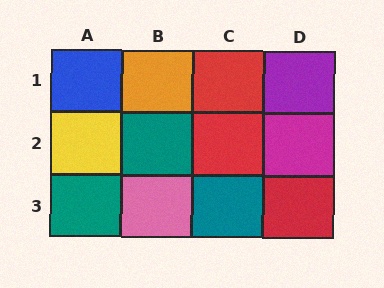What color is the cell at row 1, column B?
Orange.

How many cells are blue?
1 cell is blue.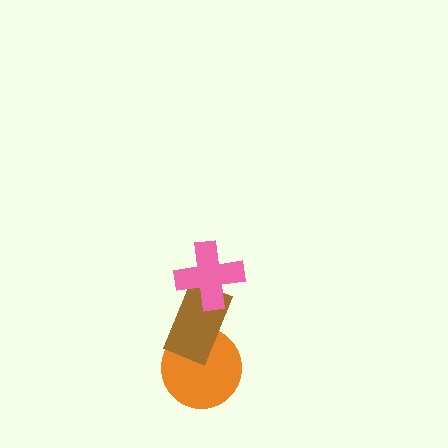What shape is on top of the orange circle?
The brown rectangle is on top of the orange circle.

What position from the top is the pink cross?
The pink cross is 1st from the top.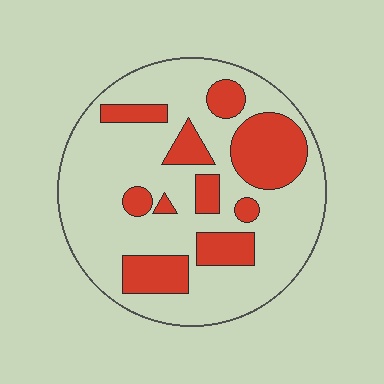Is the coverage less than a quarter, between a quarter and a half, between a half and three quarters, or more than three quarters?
Between a quarter and a half.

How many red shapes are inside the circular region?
10.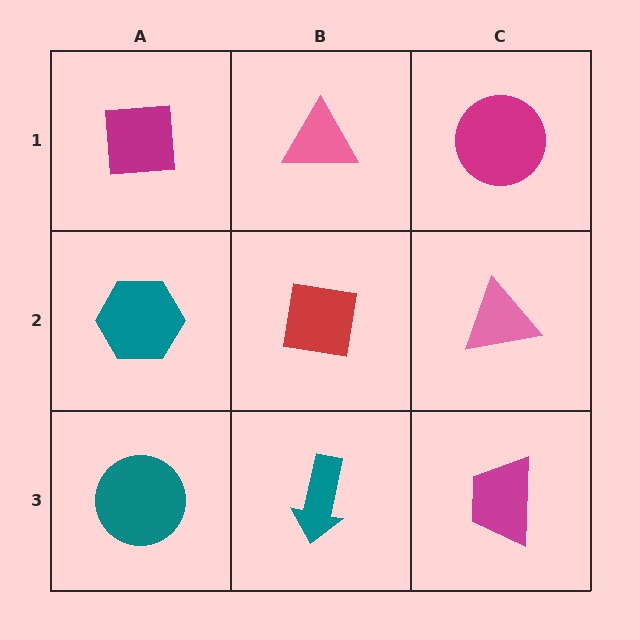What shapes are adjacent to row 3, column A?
A teal hexagon (row 2, column A), a teal arrow (row 3, column B).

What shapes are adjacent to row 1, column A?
A teal hexagon (row 2, column A), a pink triangle (row 1, column B).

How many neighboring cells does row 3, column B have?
3.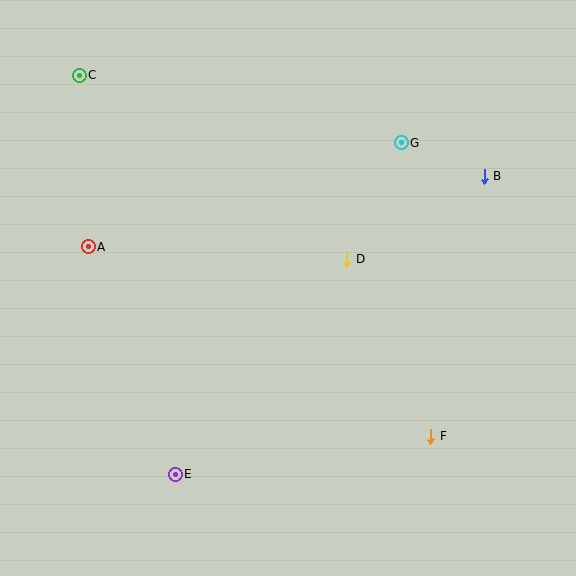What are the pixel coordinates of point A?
Point A is at (88, 247).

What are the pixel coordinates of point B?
Point B is at (484, 176).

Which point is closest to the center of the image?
Point D at (347, 259) is closest to the center.